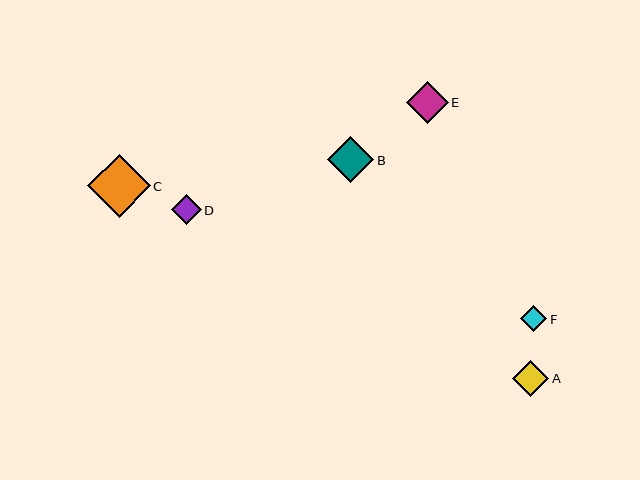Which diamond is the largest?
Diamond C is the largest with a size of approximately 63 pixels.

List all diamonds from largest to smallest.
From largest to smallest: C, B, E, A, D, F.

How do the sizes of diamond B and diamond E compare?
Diamond B and diamond E are approximately the same size.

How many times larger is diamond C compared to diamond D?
Diamond C is approximately 2.1 times the size of diamond D.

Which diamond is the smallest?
Diamond F is the smallest with a size of approximately 27 pixels.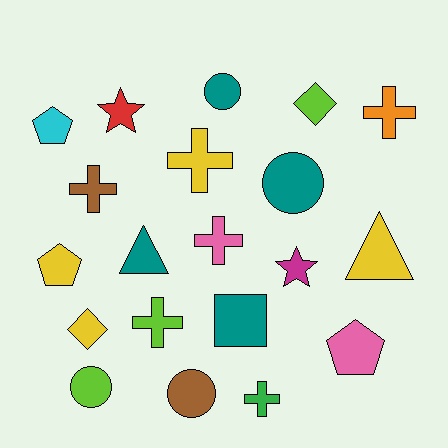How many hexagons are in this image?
There are no hexagons.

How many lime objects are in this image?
There are 3 lime objects.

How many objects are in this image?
There are 20 objects.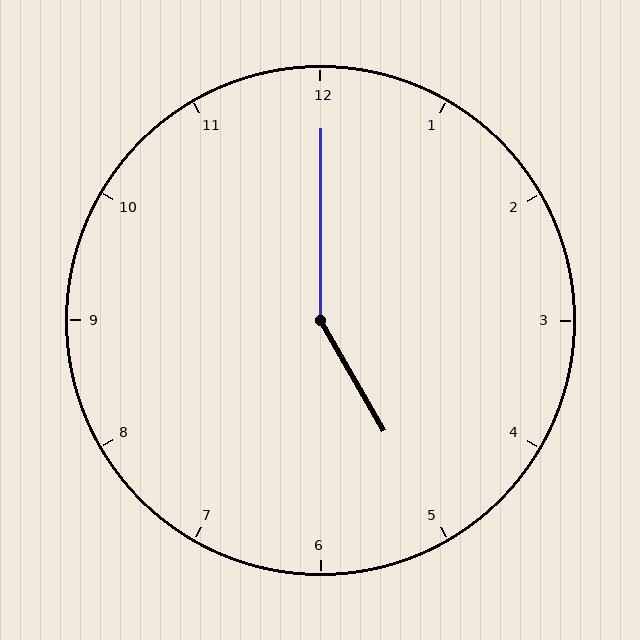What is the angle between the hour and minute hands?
Approximately 150 degrees.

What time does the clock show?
5:00.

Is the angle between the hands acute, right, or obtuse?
It is obtuse.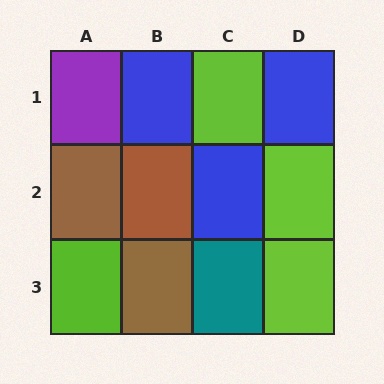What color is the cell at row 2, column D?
Lime.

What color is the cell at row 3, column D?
Lime.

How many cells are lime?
4 cells are lime.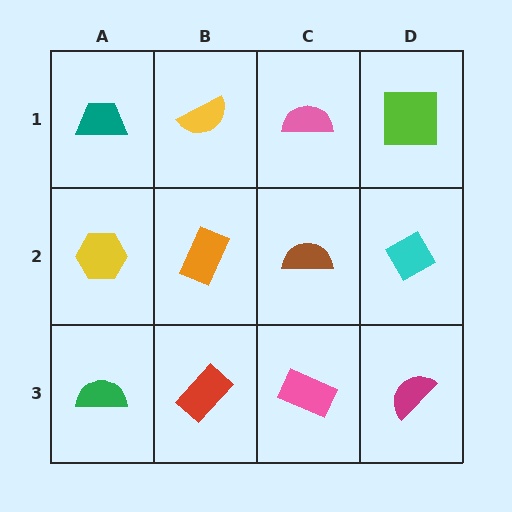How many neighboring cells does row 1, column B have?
3.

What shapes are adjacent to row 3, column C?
A brown semicircle (row 2, column C), a red rectangle (row 3, column B), a magenta semicircle (row 3, column D).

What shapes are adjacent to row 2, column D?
A lime square (row 1, column D), a magenta semicircle (row 3, column D), a brown semicircle (row 2, column C).